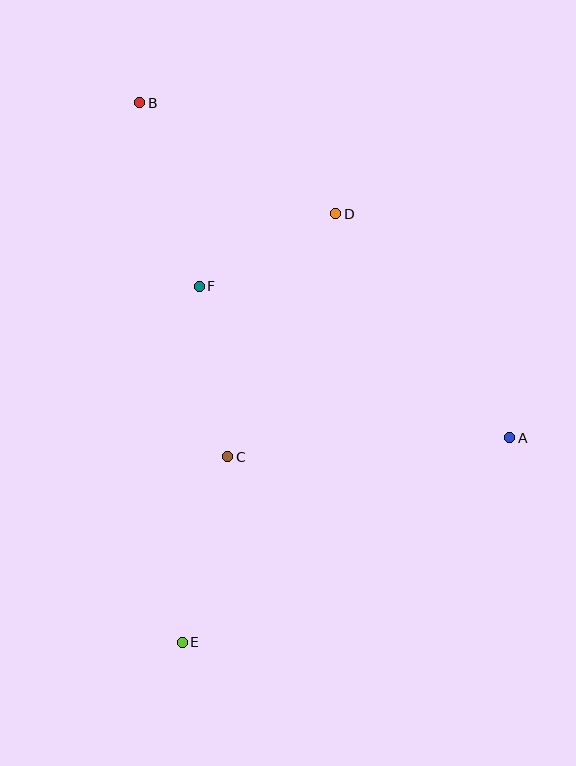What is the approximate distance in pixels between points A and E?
The distance between A and E is approximately 386 pixels.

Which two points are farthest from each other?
Points B and E are farthest from each other.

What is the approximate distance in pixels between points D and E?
The distance between D and E is approximately 455 pixels.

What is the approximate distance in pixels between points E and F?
The distance between E and F is approximately 356 pixels.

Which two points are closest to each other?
Points D and F are closest to each other.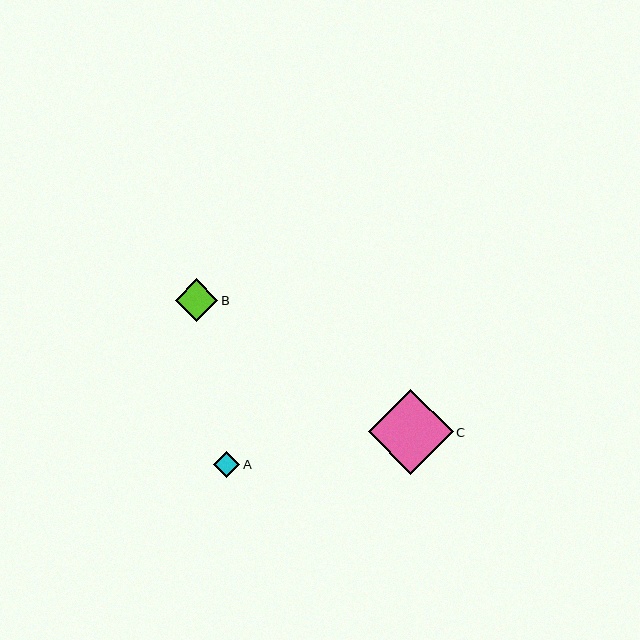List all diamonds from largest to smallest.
From largest to smallest: C, B, A.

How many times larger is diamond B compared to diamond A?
Diamond B is approximately 1.6 times the size of diamond A.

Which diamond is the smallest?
Diamond A is the smallest with a size of approximately 26 pixels.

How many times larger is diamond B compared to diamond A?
Diamond B is approximately 1.6 times the size of diamond A.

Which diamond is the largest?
Diamond C is the largest with a size of approximately 85 pixels.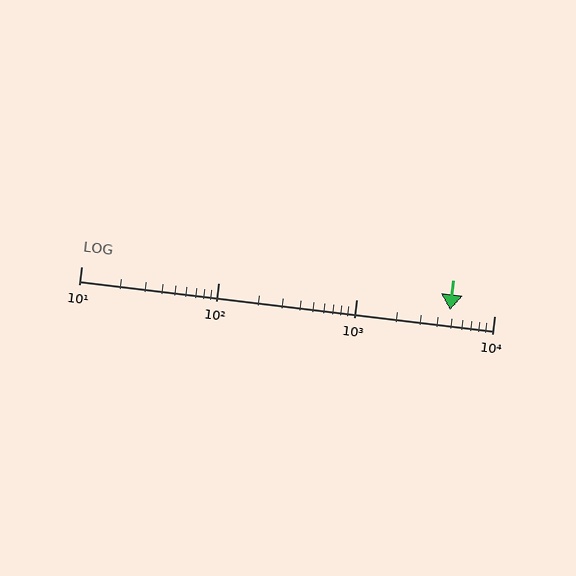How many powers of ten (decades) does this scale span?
The scale spans 3 decades, from 10 to 10000.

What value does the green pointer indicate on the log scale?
The pointer indicates approximately 4800.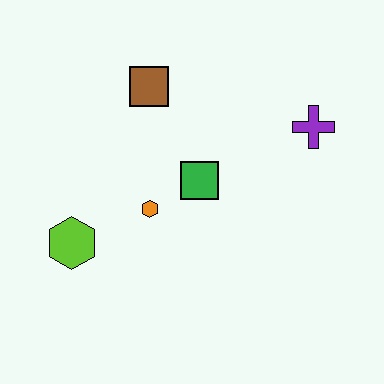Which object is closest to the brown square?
The green square is closest to the brown square.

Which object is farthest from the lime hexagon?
The purple cross is farthest from the lime hexagon.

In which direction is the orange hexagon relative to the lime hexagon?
The orange hexagon is to the right of the lime hexagon.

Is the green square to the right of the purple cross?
No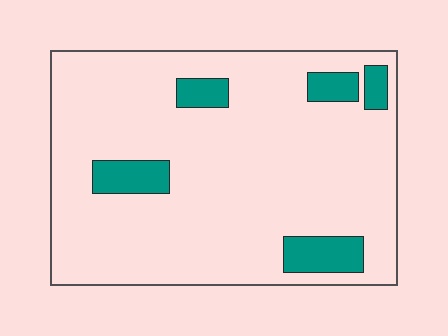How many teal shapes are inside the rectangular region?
5.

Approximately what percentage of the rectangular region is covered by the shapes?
Approximately 10%.